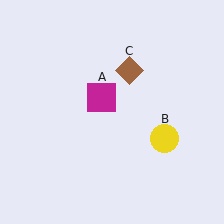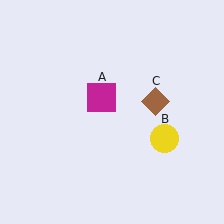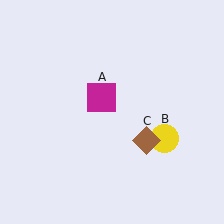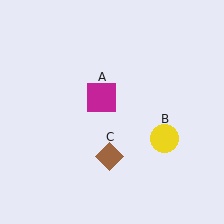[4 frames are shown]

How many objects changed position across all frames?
1 object changed position: brown diamond (object C).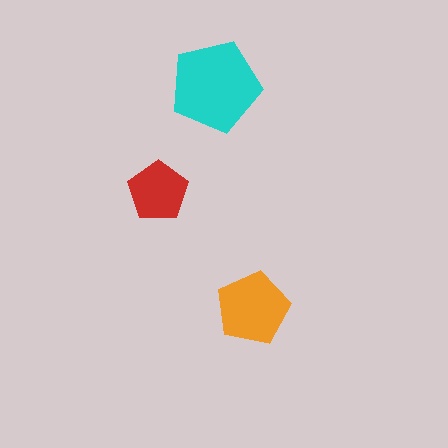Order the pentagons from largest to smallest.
the cyan one, the orange one, the red one.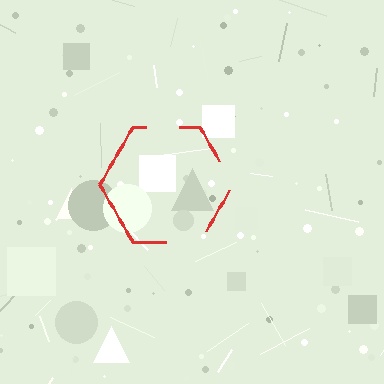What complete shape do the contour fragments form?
The contour fragments form a hexagon.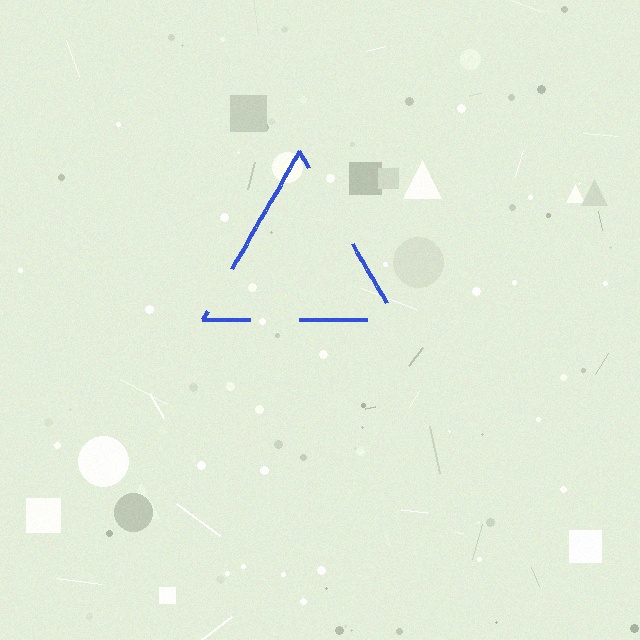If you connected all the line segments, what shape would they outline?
They would outline a triangle.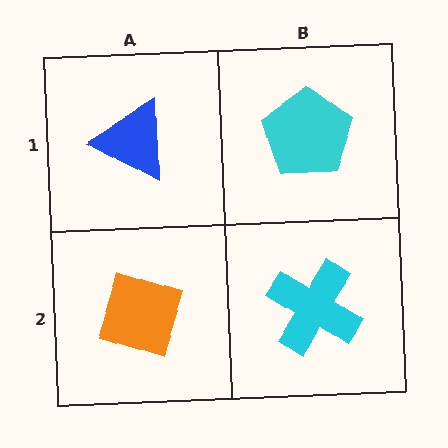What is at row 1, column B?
A cyan pentagon.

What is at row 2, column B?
A cyan cross.